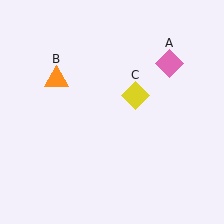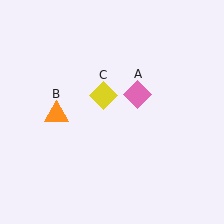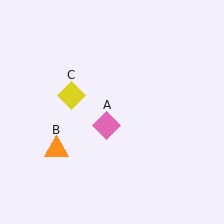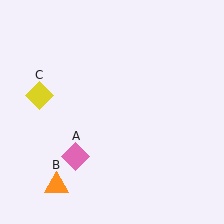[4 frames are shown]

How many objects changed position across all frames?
3 objects changed position: pink diamond (object A), orange triangle (object B), yellow diamond (object C).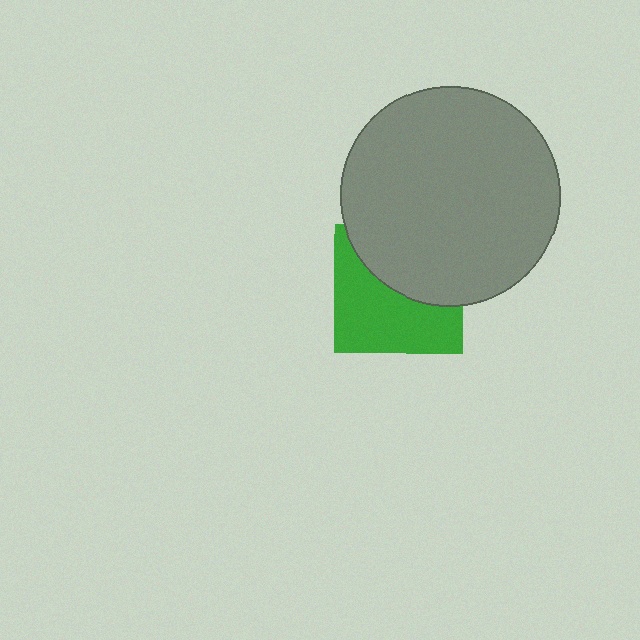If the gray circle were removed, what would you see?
You would see the complete green square.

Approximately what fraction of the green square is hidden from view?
Roughly 45% of the green square is hidden behind the gray circle.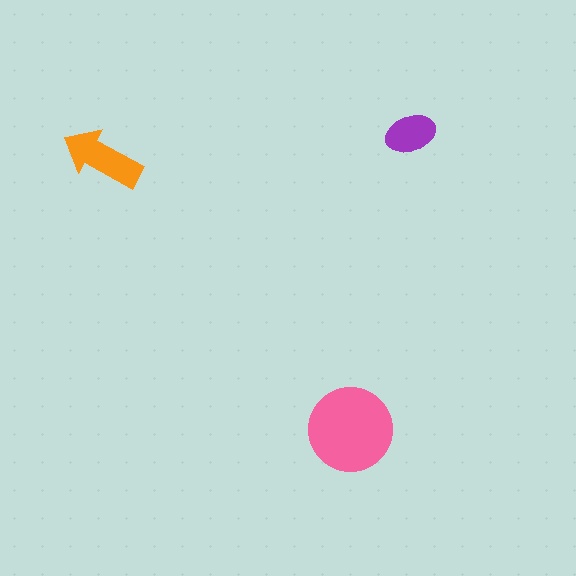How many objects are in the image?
There are 3 objects in the image.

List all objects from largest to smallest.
The pink circle, the orange arrow, the purple ellipse.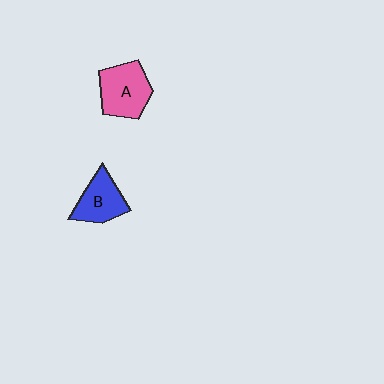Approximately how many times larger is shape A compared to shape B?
Approximately 1.2 times.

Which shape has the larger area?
Shape A (pink).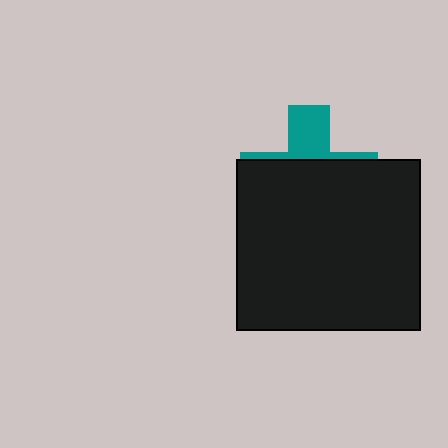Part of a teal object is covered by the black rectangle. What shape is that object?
It is a cross.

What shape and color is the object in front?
The object in front is a black rectangle.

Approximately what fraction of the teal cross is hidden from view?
Roughly 69% of the teal cross is hidden behind the black rectangle.